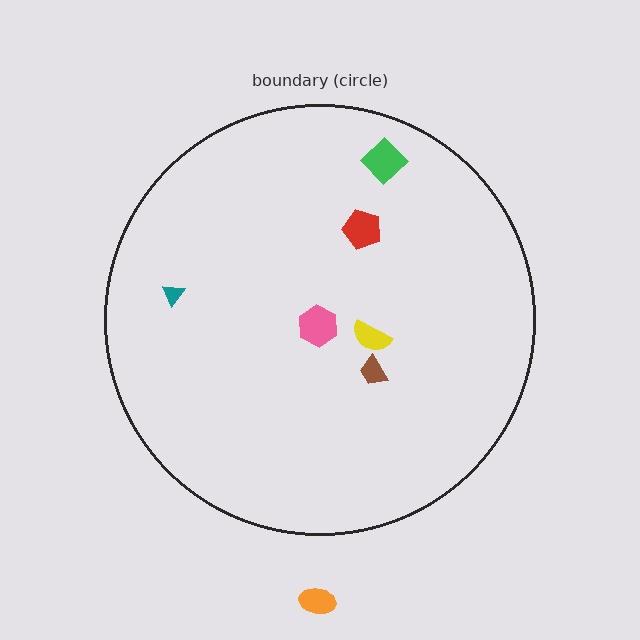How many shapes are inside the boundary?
6 inside, 1 outside.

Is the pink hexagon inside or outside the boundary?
Inside.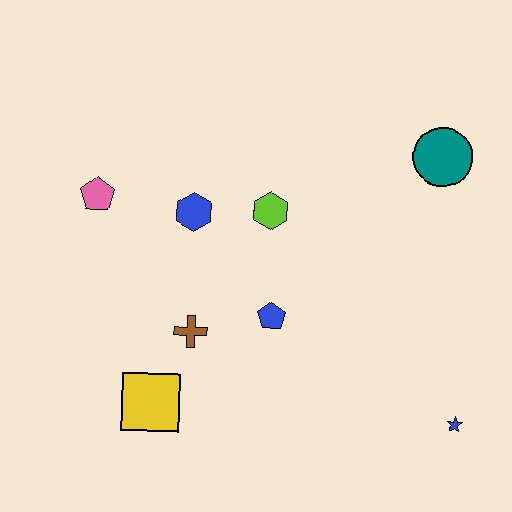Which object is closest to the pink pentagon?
The blue hexagon is closest to the pink pentagon.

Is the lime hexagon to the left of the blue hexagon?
No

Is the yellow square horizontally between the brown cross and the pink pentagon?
Yes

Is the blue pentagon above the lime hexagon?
No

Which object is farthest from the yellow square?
The teal circle is farthest from the yellow square.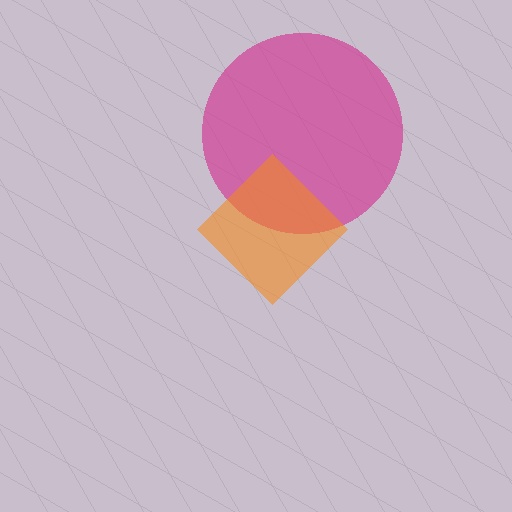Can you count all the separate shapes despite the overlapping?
Yes, there are 2 separate shapes.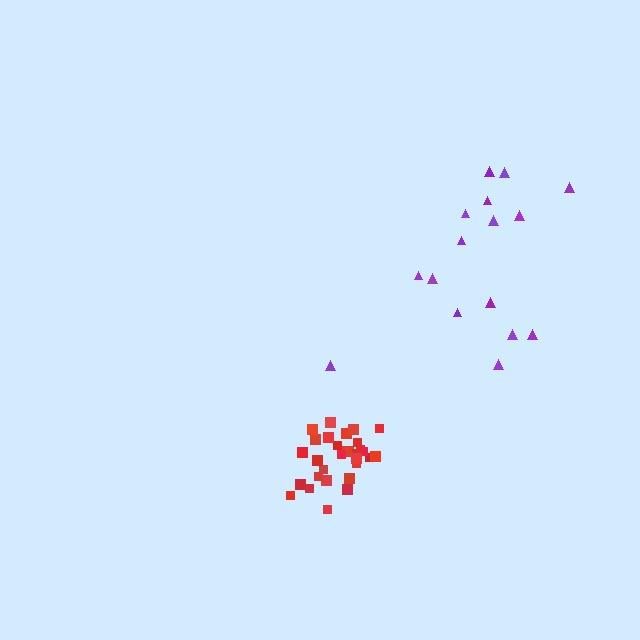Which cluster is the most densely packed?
Red.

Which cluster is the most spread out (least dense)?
Purple.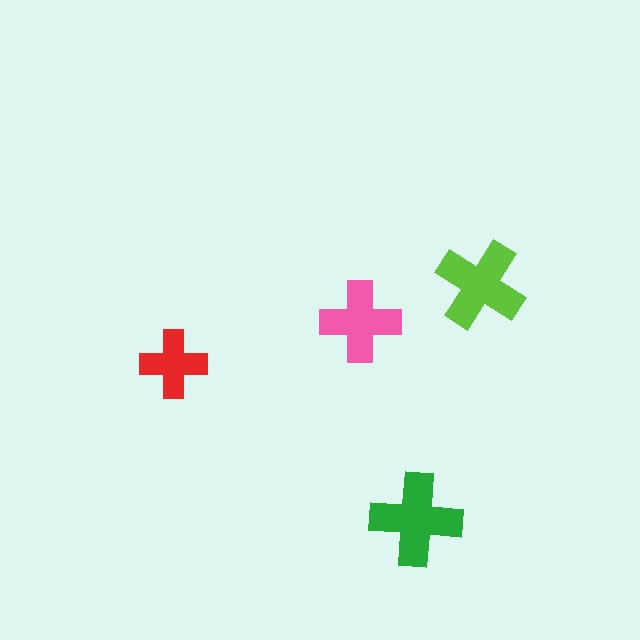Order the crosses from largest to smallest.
the green one, the lime one, the pink one, the red one.